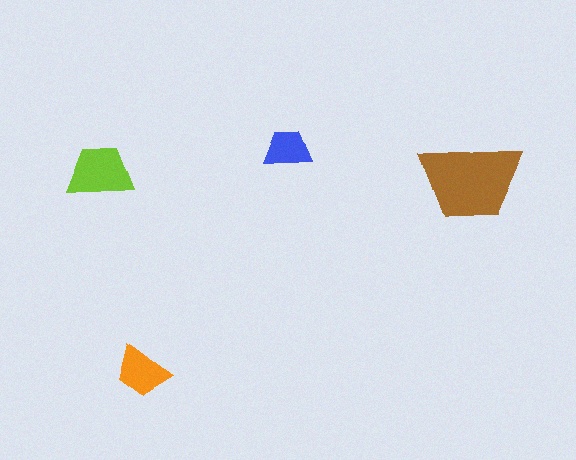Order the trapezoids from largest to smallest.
the brown one, the lime one, the orange one, the blue one.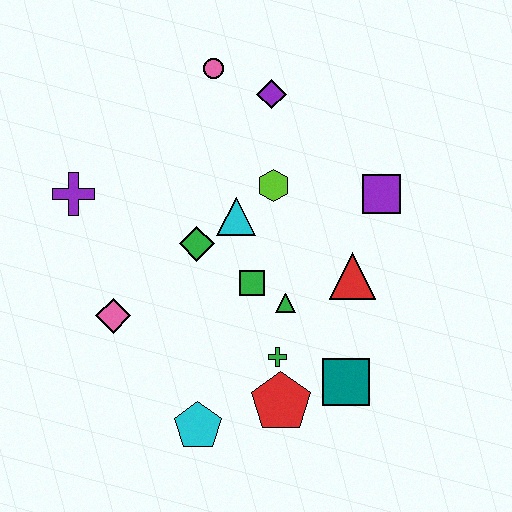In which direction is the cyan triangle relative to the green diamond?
The cyan triangle is to the right of the green diamond.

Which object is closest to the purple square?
The red triangle is closest to the purple square.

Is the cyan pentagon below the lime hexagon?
Yes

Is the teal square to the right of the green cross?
Yes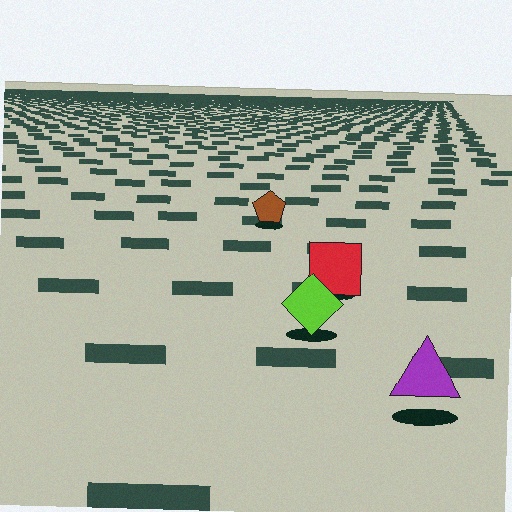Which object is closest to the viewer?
The purple triangle is closest. The texture marks near it are larger and more spread out.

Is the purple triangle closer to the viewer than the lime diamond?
Yes. The purple triangle is closer — you can tell from the texture gradient: the ground texture is coarser near it.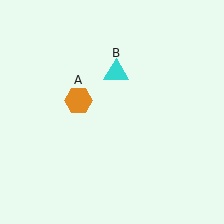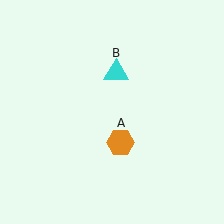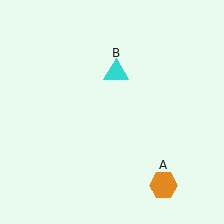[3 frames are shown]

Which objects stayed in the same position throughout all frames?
Cyan triangle (object B) remained stationary.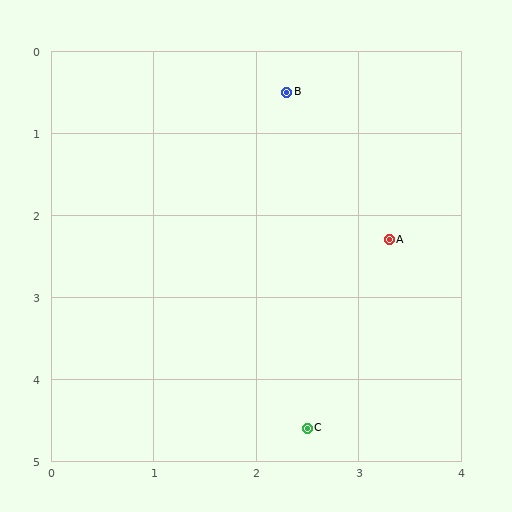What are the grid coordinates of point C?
Point C is at approximately (2.5, 4.6).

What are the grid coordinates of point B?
Point B is at approximately (2.3, 0.5).